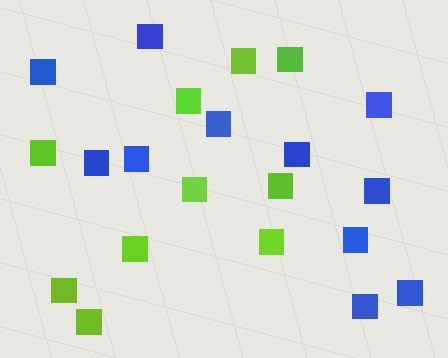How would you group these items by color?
There are 2 groups: one group of blue squares (11) and one group of lime squares (10).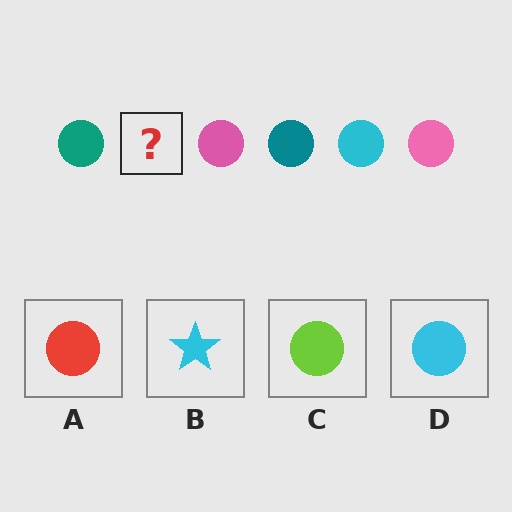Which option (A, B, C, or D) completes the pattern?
D.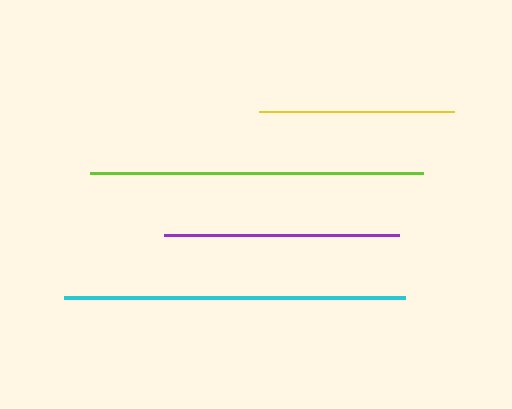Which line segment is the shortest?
The yellow line is the shortest at approximately 195 pixels.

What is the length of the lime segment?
The lime segment is approximately 333 pixels long.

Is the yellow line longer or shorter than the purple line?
The purple line is longer than the yellow line.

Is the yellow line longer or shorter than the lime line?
The lime line is longer than the yellow line.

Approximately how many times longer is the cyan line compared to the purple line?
The cyan line is approximately 1.5 times the length of the purple line.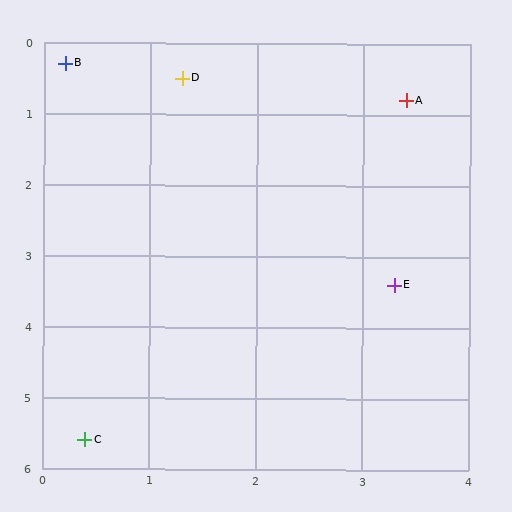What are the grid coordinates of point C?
Point C is at approximately (0.4, 5.6).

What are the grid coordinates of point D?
Point D is at approximately (1.3, 0.5).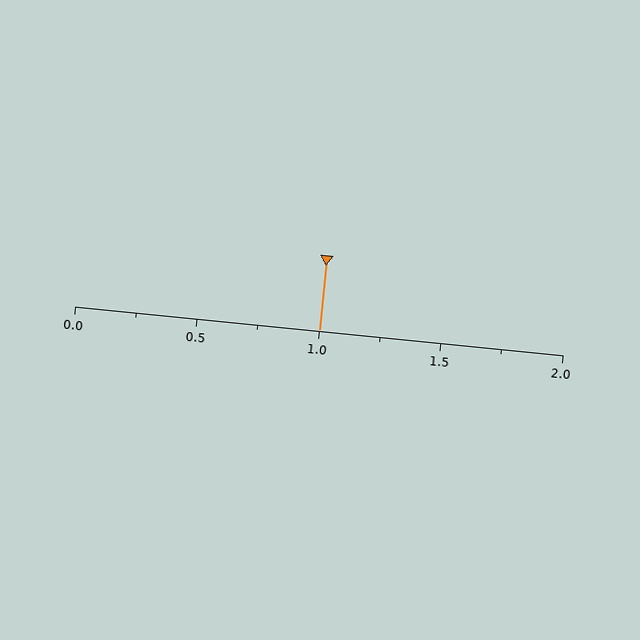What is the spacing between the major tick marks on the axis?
The major ticks are spaced 0.5 apart.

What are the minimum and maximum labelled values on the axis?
The axis runs from 0.0 to 2.0.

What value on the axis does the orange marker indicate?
The marker indicates approximately 1.